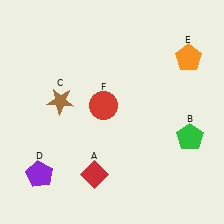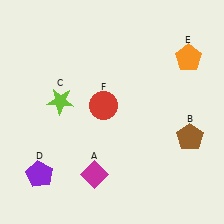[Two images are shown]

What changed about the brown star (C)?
In Image 1, C is brown. In Image 2, it changed to lime.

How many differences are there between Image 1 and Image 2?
There are 3 differences between the two images.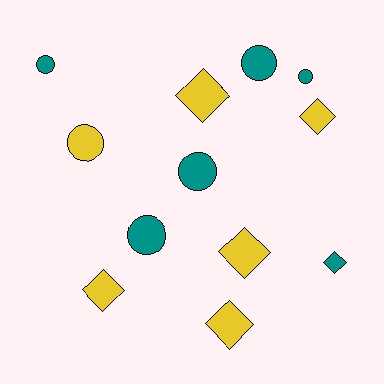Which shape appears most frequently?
Circle, with 6 objects.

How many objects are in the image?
There are 12 objects.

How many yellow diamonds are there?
There are 5 yellow diamonds.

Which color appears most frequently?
Teal, with 6 objects.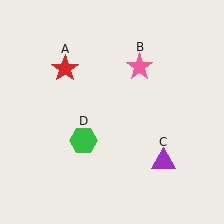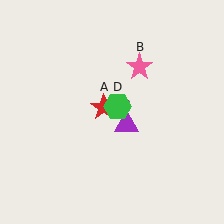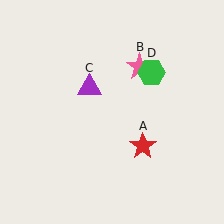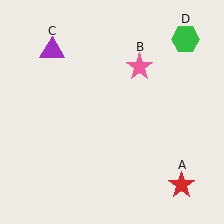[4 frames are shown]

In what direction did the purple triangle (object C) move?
The purple triangle (object C) moved up and to the left.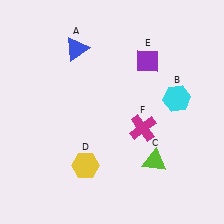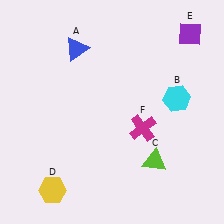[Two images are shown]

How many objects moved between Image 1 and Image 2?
2 objects moved between the two images.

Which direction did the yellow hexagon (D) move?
The yellow hexagon (D) moved left.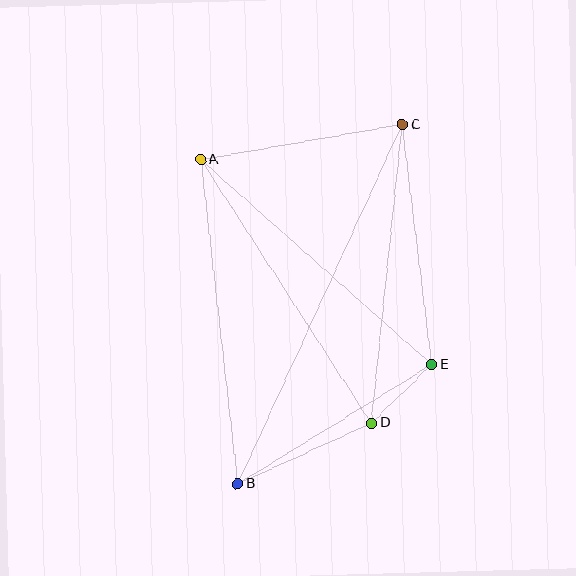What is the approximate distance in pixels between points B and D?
The distance between B and D is approximately 147 pixels.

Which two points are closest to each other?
Points D and E are closest to each other.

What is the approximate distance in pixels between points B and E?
The distance between B and E is approximately 227 pixels.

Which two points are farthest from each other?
Points B and C are farthest from each other.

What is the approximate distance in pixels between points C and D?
The distance between C and D is approximately 300 pixels.